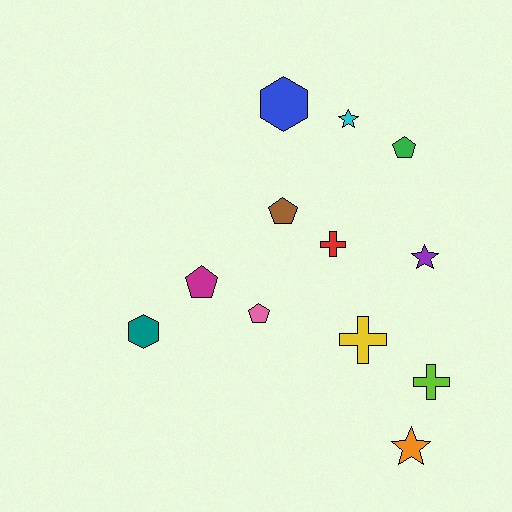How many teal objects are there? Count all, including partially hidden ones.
There is 1 teal object.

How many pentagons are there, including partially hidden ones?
There are 4 pentagons.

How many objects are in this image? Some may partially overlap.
There are 12 objects.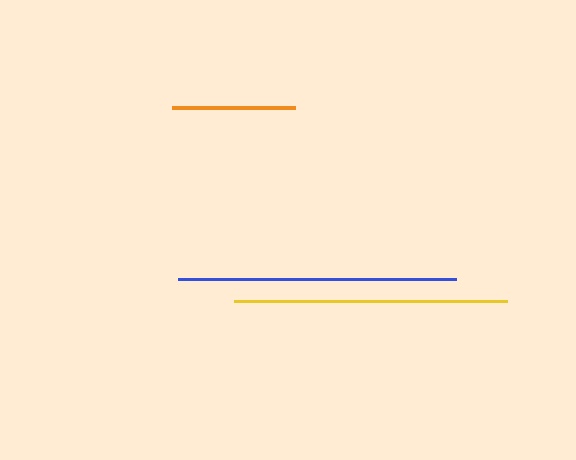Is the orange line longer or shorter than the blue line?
The blue line is longer than the orange line.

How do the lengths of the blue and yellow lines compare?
The blue and yellow lines are approximately the same length.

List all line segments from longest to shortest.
From longest to shortest: blue, yellow, orange.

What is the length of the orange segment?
The orange segment is approximately 123 pixels long.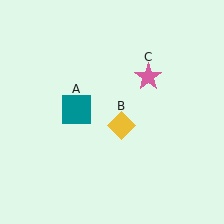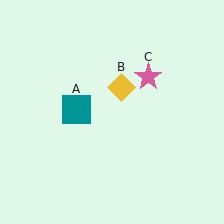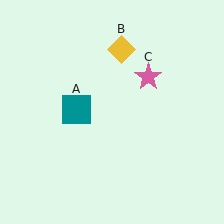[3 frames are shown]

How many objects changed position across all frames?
1 object changed position: yellow diamond (object B).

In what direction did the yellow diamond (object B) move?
The yellow diamond (object B) moved up.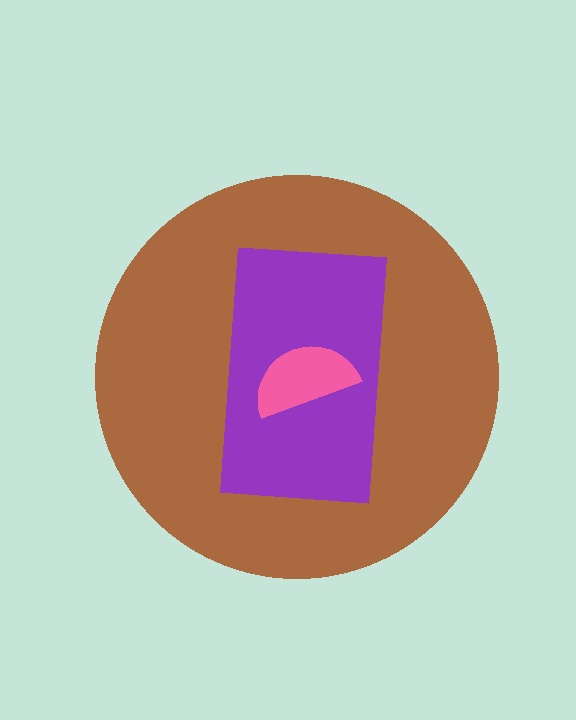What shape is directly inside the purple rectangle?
The pink semicircle.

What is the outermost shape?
The brown circle.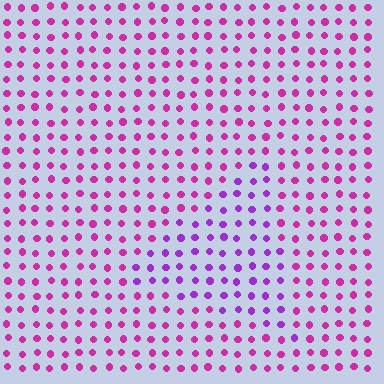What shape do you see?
I see a triangle.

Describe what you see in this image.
The image is filled with small magenta elements in a uniform arrangement. A triangle-shaped region is visible where the elements are tinted to a slightly different hue, forming a subtle color boundary.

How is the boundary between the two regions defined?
The boundary is defined purely by a slight shift in hue (about 33 degrees). Spacing, size, and orientation are identical on both sides.